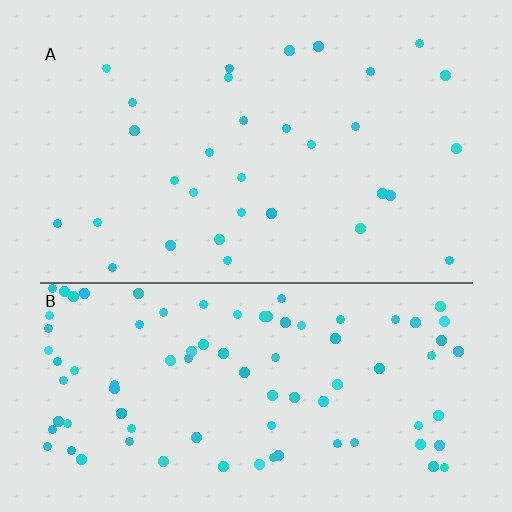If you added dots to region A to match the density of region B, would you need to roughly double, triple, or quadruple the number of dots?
Approximately triple.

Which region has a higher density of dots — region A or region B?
B (the bottom).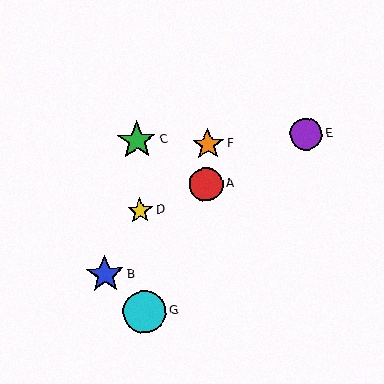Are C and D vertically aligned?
Yes, both are at x≈137.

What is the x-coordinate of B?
Object B is at x≈105.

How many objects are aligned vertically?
3 objects (C, D, G) are aligned vertically.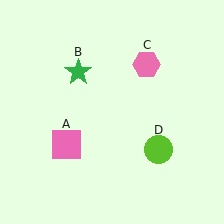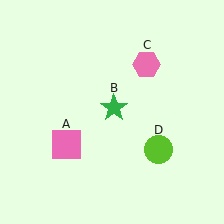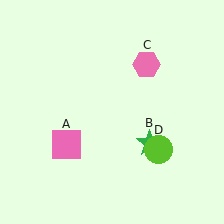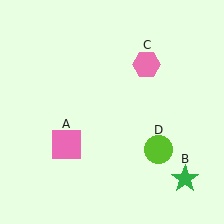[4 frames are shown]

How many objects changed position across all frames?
1 object changed position: green star (object B).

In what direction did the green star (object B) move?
The green star (object B) moved down and to the right.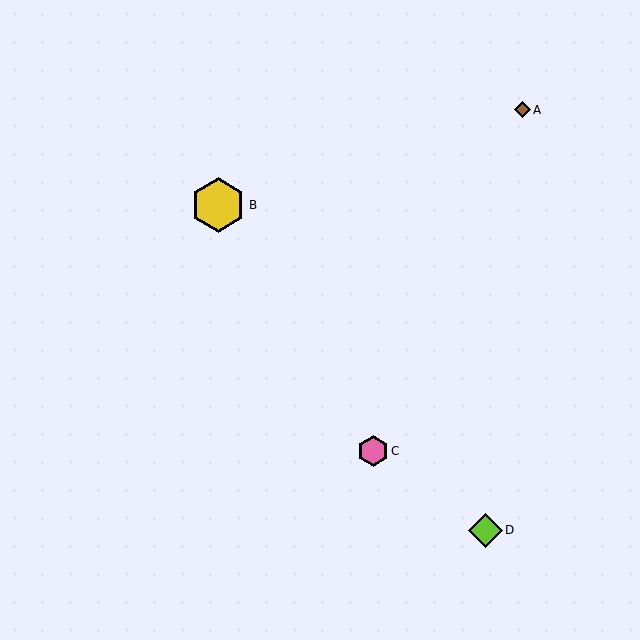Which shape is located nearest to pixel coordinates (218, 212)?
The yellow hexagon (labeled B) at (218, 205) is nearest to that location.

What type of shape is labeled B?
Shape B is a yellow hexagon.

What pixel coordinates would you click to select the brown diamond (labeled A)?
Click at (522, 110) to select the brown diamond A.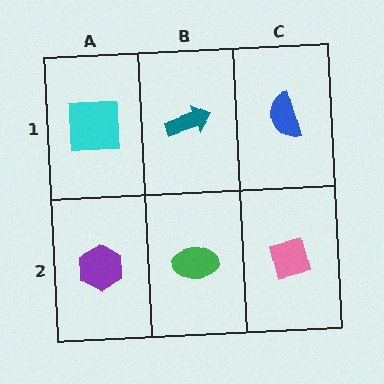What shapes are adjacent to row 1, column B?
A green ellipse (row 2, column B), a cyan square (row 1, column A), a blue semicircle (row 1, column C).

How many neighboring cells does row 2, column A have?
2.